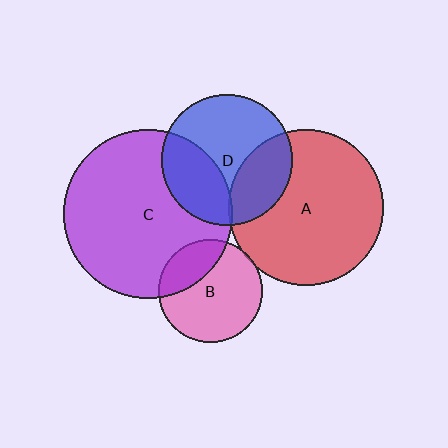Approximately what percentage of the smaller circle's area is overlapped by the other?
Approximately 30%.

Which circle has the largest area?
Circle C (purple).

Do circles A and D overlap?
Yes.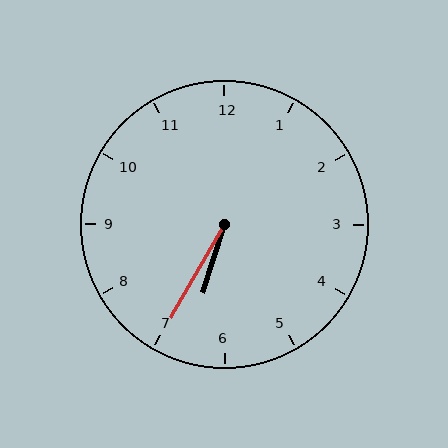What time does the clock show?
6:35.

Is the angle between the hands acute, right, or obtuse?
It is acute.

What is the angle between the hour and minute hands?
Approximately 12 degrees.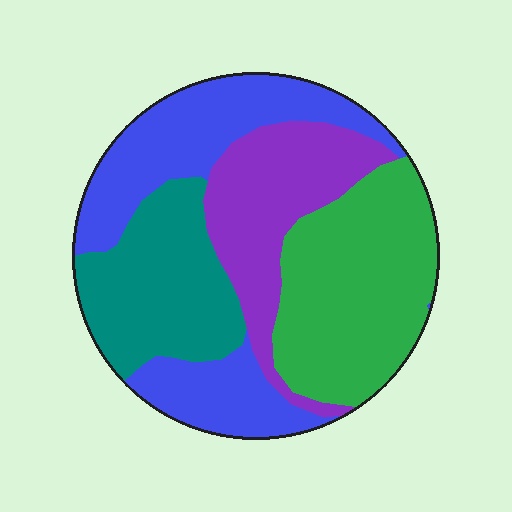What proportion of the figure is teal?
Teal takes up between a sixth and a third of the figure.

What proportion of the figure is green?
Green covers around 30% of the figure.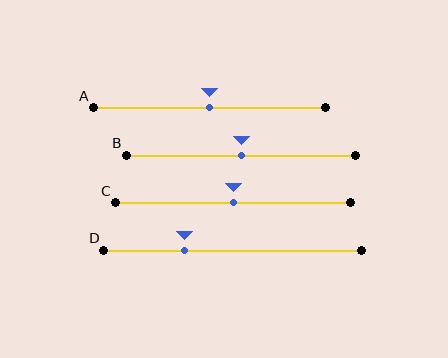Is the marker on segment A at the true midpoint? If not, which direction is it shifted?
Yes, the marker on segment A is at the true midpoint.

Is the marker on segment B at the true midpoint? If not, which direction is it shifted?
Yes, the marker on segment B is at the true midpoint.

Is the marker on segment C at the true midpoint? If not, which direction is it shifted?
Yes, the marker on segment C is at the true midpoint.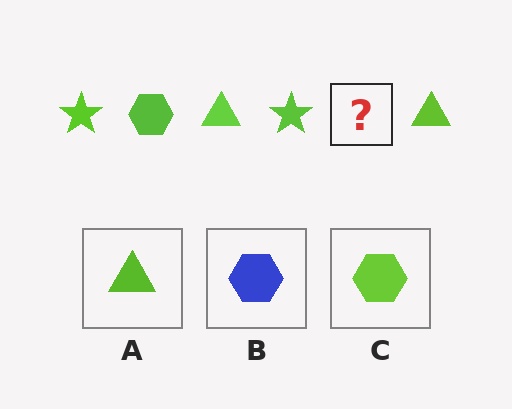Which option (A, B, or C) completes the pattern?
C.